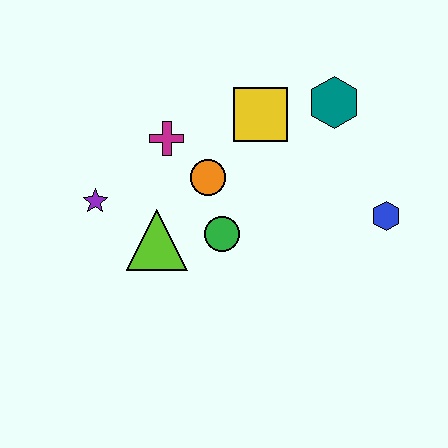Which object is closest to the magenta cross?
The orange circle is closest to the magenta cross.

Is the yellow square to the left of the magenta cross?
No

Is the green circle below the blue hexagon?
Yes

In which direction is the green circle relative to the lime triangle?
The green circle is to the right of the lime triangle.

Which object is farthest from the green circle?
The teal hexagon is farthest from the green circle.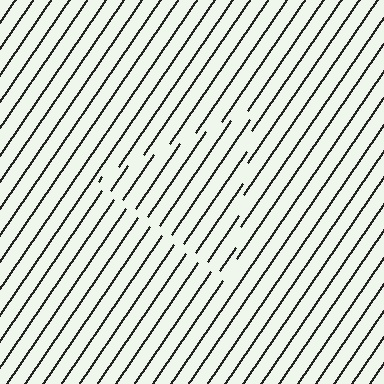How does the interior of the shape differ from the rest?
The interior of the shape contains the same grating, shifted by half a period — the contour is defined by the phase discontinuity where line-ends from the inner and outer gratings abut.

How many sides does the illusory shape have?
3 sides — the line-ends trace a triangle.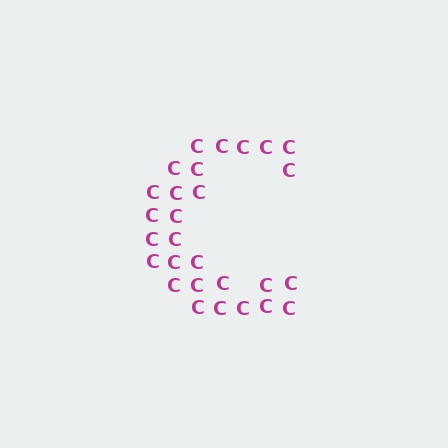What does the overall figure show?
The overall figure shows the letter C.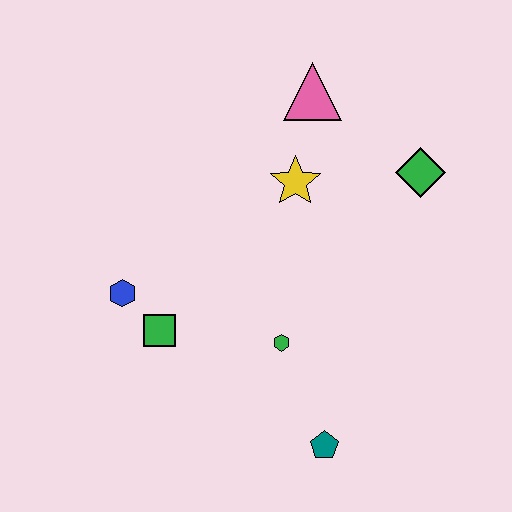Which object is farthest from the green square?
The green diamond is farthest from the green square.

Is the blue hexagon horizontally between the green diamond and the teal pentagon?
No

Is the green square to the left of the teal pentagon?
Yes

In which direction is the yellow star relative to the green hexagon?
The yellow star is above the green hexagon.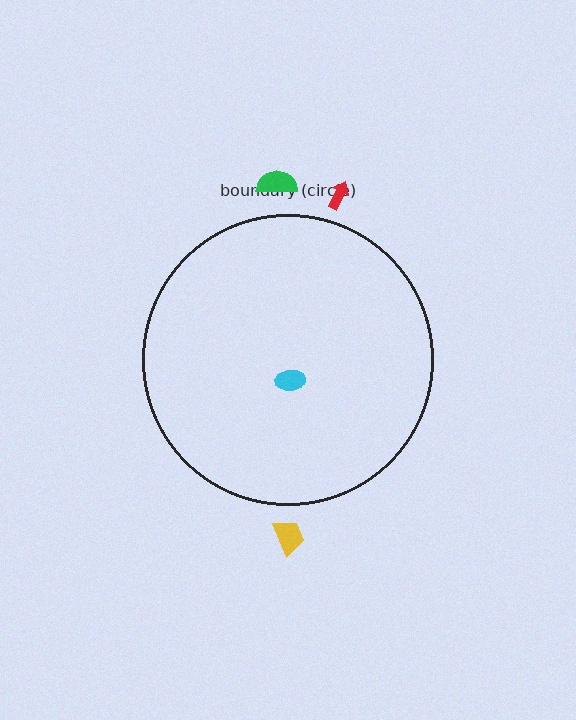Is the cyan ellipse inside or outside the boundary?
Inside.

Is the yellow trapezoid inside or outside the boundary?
Outside.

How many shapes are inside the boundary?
1 inside, 3 outside.